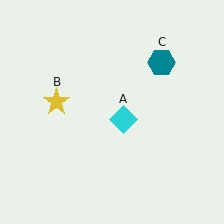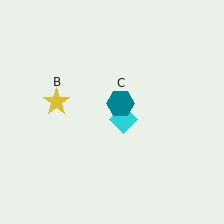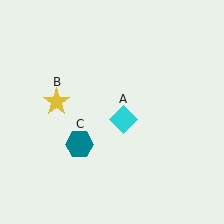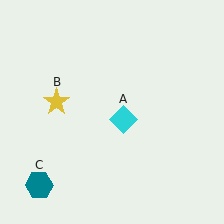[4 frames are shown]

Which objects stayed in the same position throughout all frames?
Cyan diamond (object A) and yellow star (object B) remained stationary.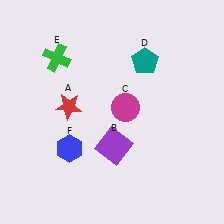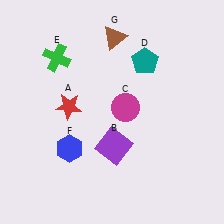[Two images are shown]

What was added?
A brown triangle (G) was added in Image 2.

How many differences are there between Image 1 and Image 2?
There is 1 difference between the two images.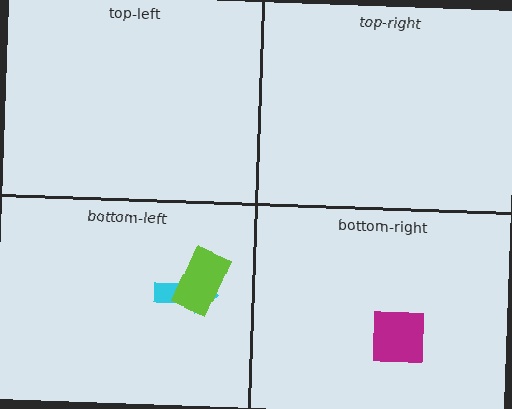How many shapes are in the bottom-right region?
1.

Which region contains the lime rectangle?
The bottom-left region.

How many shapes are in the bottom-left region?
2.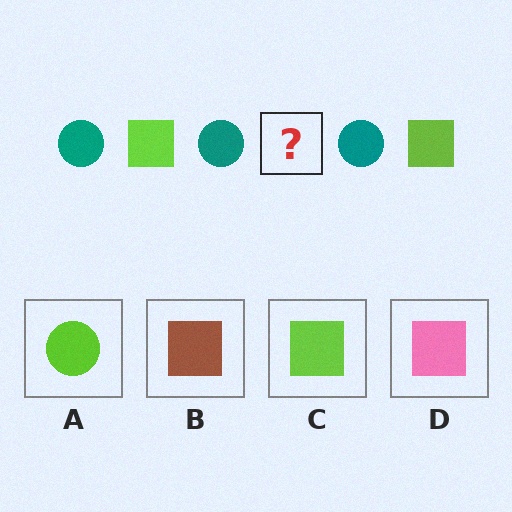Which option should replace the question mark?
Option C.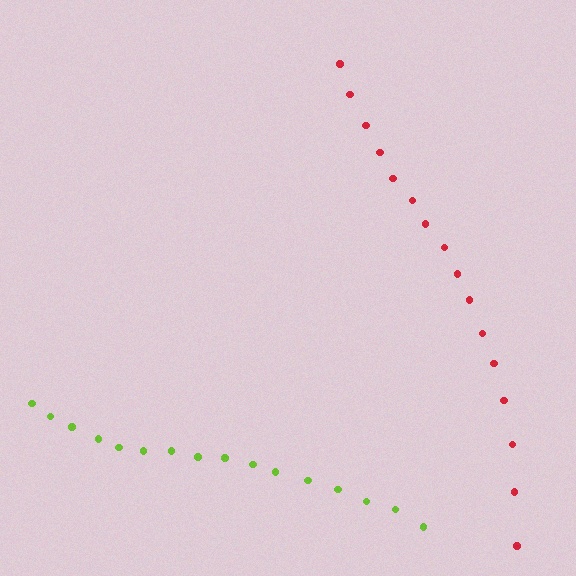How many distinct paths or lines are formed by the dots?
There are 2 distinct paths.